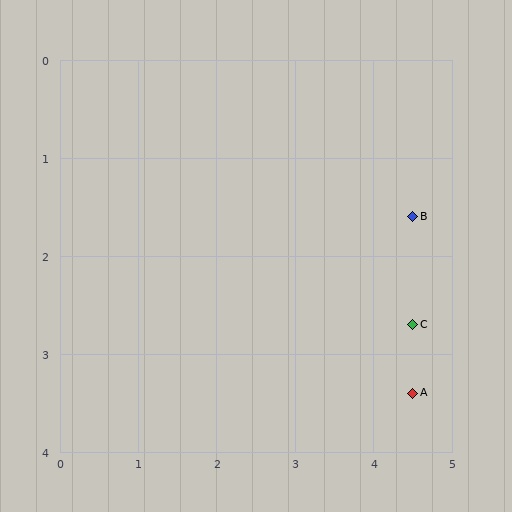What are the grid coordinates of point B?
Point B is at approximately (4.5, 1.6).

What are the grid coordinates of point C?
Point C is at approximately (4.5, 2.7).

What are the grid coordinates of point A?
Point A is at approximately (4.5, 3.4).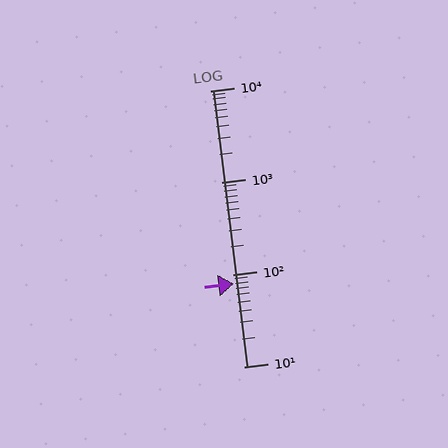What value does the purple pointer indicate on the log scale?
The pointer indicates approximately 79.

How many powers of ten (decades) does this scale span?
The scale spans 3 decades, from 10 to 10000.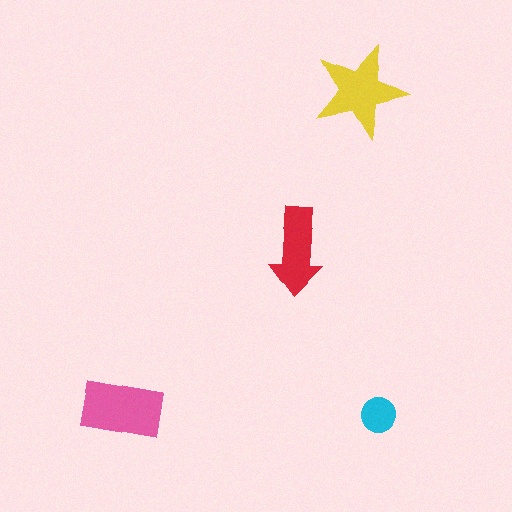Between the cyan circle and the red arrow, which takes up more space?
The red arrow.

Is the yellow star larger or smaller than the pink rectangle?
Smaller.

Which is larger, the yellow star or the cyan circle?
The yellow star.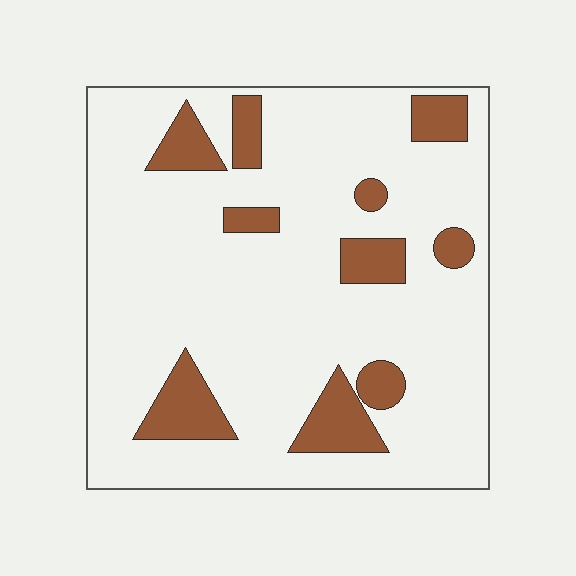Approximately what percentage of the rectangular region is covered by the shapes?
Approximately 15%.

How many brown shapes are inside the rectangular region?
10.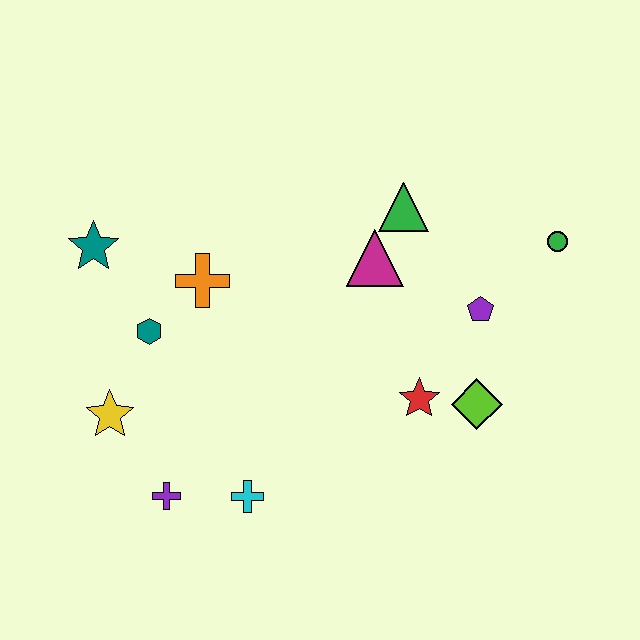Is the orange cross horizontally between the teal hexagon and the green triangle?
Yes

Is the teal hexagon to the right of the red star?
No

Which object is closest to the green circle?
The purple pentagon is closest to the green circle.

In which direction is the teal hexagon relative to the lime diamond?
The teal hexagon is to the left of the lime diamond.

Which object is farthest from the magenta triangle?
The purple cross is farthest from the magenta triangle.